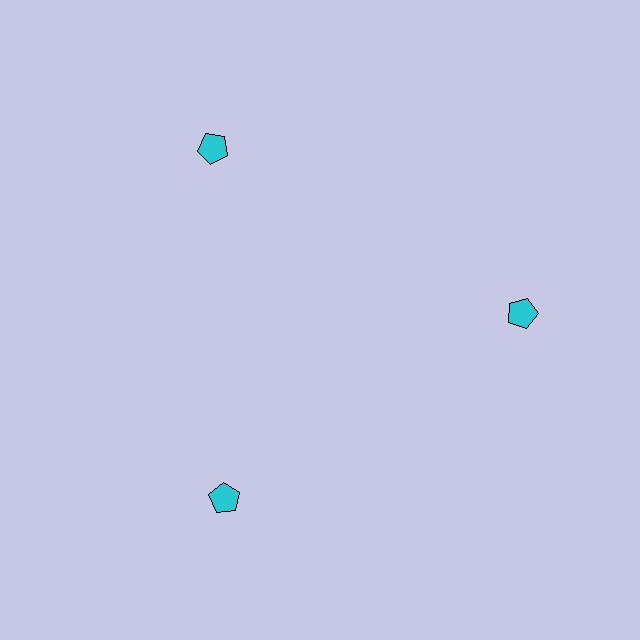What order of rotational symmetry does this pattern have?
This pattern has 3-fold rotational symmetry.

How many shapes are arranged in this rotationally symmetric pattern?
There are 3 shapes, arranged in 3 groups of 1.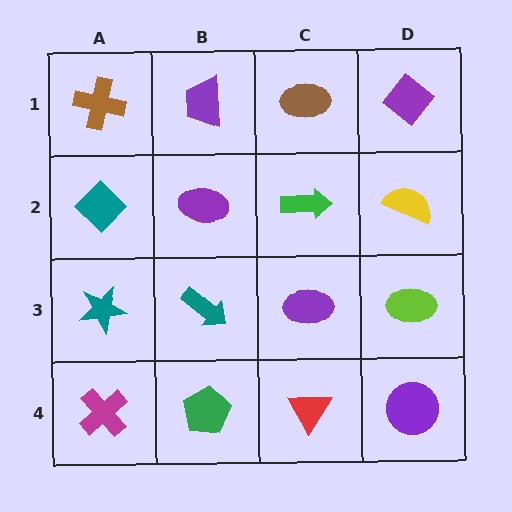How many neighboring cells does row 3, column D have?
3.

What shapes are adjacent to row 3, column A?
A teal diamond (row 2, column A), a magenta cross (row 4, column A), a teal arrow (row 3, column B).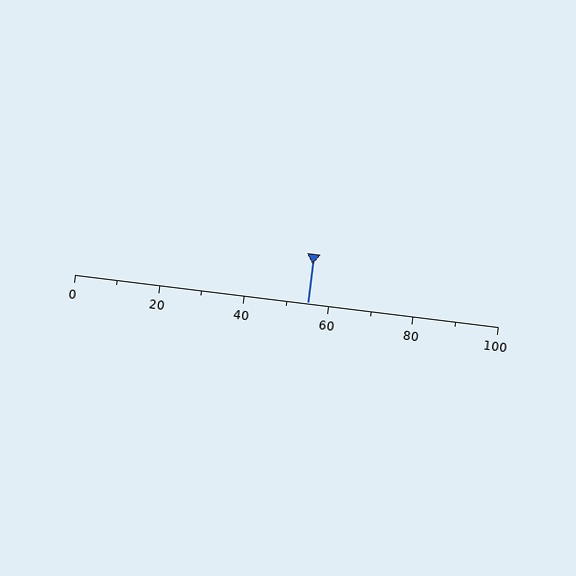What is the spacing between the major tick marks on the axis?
The major ticks are spaced 20 apart.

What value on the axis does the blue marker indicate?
The marker indicates approximately 55.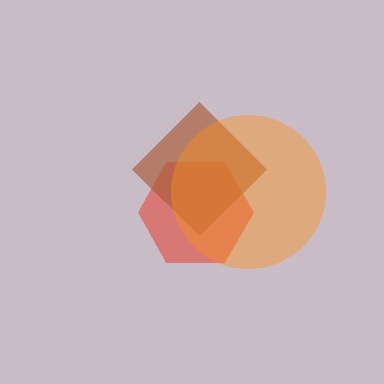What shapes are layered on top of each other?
The layered shapes are: a red hexagon, a brown diamond, an orange circle.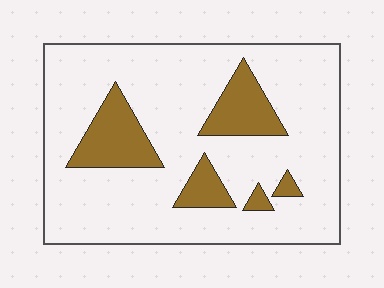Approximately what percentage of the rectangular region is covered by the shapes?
Approximately 20%.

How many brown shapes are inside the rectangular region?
5.